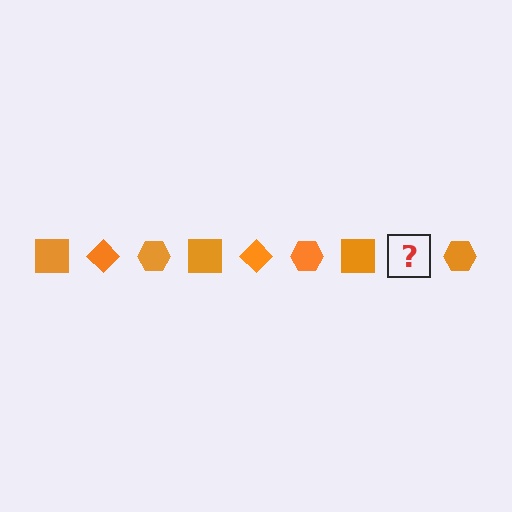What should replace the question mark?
The question mark should be replaced with an orange diamond.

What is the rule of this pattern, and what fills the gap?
The rule is that the pattern cycles through square, diamond, hexagon shapes in orange. The gap should be filled with an orange diamond.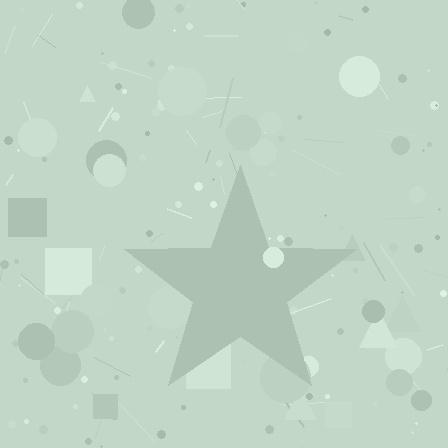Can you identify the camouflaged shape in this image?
The camouflaged shape is a star.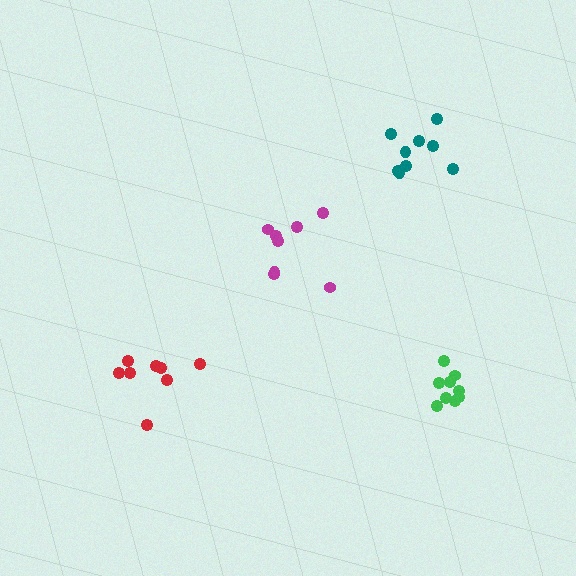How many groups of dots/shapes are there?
There are 4 groups.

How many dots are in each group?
Group 1: 9 dots, Group 2: 8 dots, Group 3: 9 dots, Group 4: 8 dots (34 total).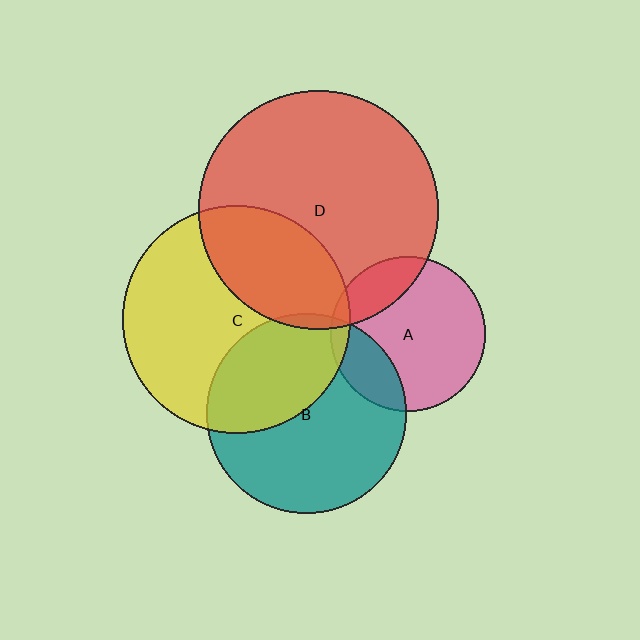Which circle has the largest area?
Circle D (red).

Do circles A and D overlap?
Yes.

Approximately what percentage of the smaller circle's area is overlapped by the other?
Approximately 20%.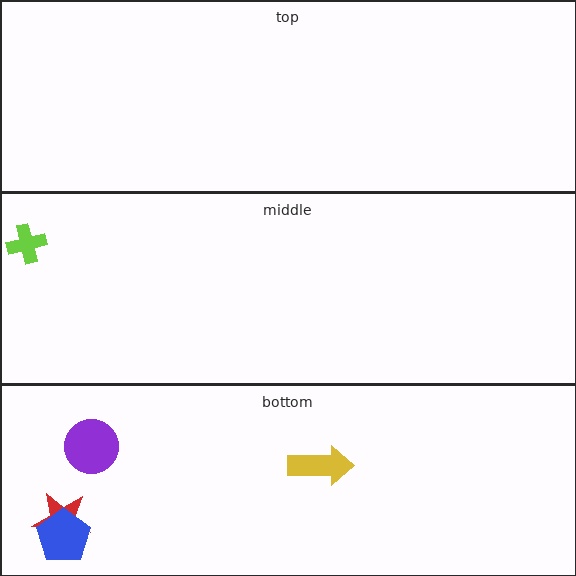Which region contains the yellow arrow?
The bottom region.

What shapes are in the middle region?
The lime cross.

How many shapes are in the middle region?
1.